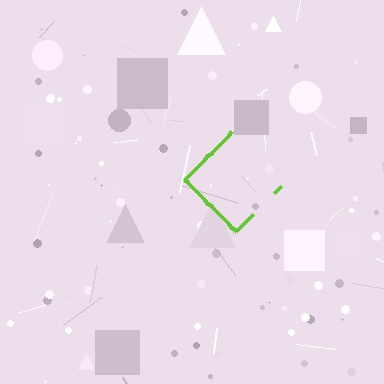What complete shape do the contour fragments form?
The contour fragments form a diamond.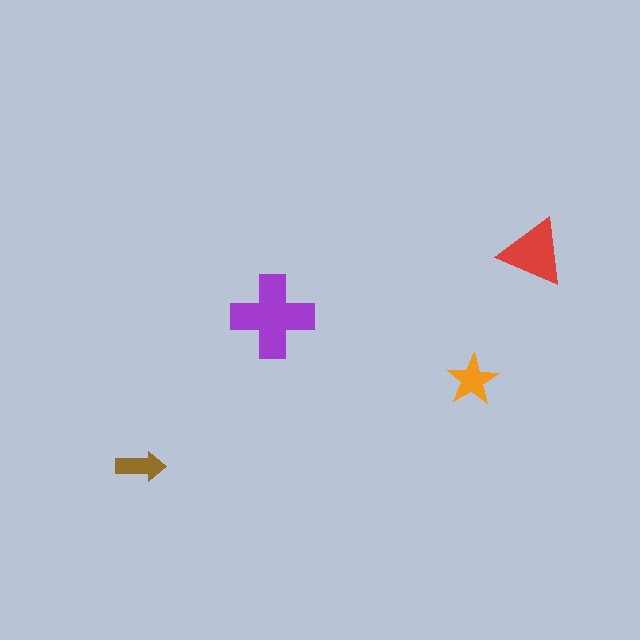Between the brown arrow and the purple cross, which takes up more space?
The purple cross.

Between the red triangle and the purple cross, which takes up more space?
The purple cross.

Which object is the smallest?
The brown arrow.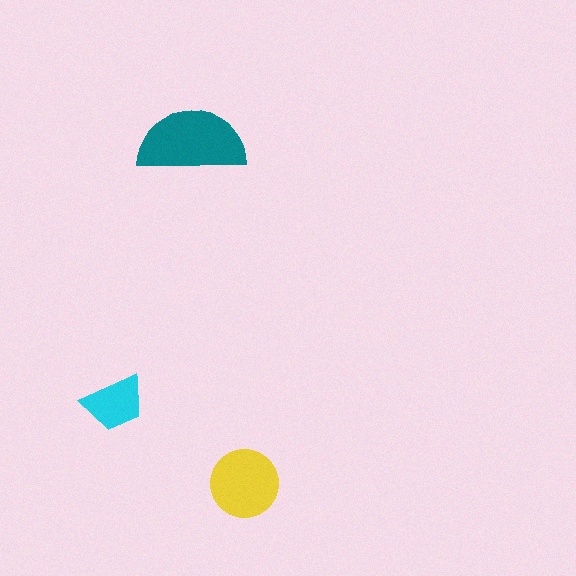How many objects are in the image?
There are 3 objects in the image.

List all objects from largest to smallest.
The teal semicircle, the yellow circle, the cyan trapezoid.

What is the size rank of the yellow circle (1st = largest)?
2nd.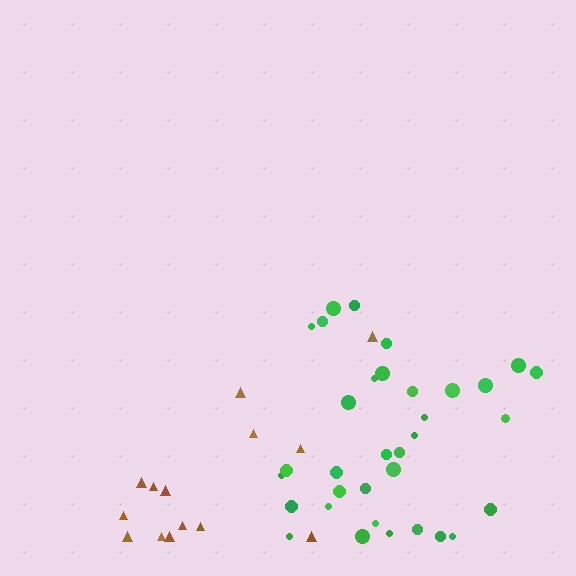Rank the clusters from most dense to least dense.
green, brown.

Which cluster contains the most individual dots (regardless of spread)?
Green (34).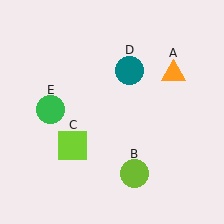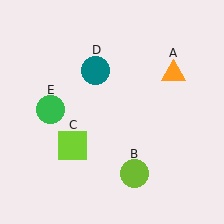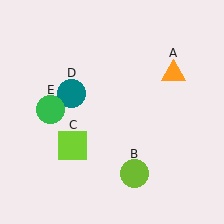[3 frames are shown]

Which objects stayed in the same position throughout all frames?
Orange triangle (object A) and lime circle (object B) and lime square (object C) and green circle (object E) remained stationary.